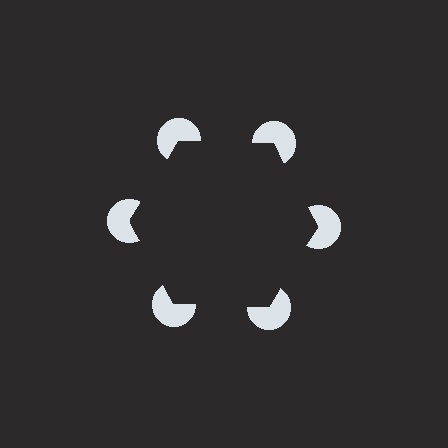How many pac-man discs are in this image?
There are 6 — one at each vertex of the illusory hexagon.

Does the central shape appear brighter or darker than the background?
It typically appears slightly darker than the background, even though no actual brightness change is drawn.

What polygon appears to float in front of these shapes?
An illusory hexagon — its edges are inferred from the aligned wedge cuts in the pac-man discs, not physically drawn.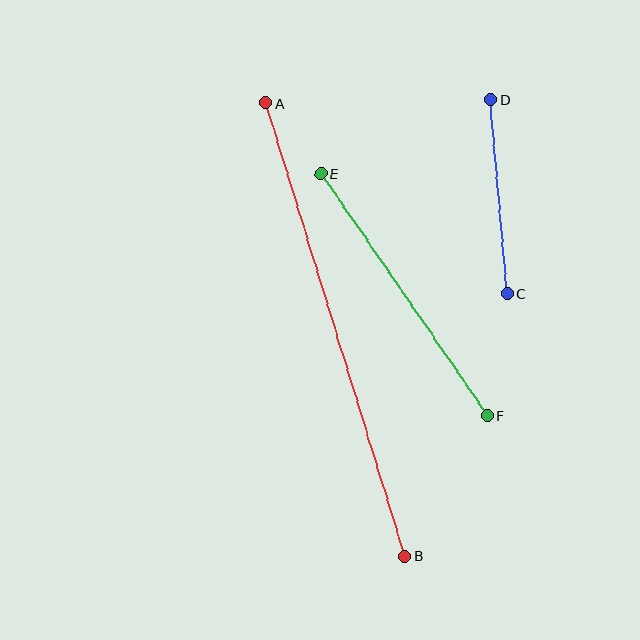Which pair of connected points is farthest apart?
Points A and B are farthest apart.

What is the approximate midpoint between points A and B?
The midpoint is at approximately (335, 330) pixels.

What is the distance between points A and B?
The distance is approximately 474 pixels.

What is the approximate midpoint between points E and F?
The midpoint is at approximately (404, 295) pixels.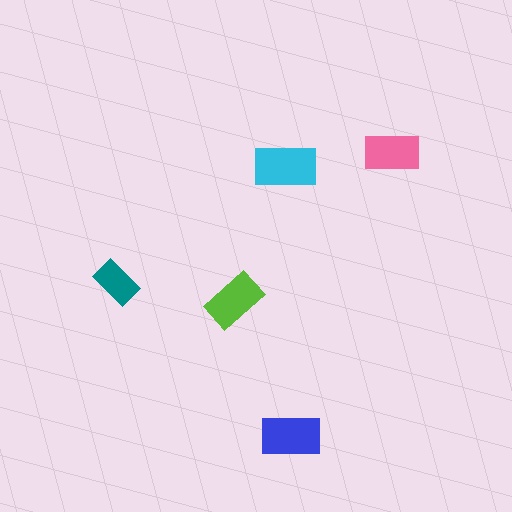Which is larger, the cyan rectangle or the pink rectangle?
The cyan one.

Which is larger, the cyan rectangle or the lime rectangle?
The cyan one.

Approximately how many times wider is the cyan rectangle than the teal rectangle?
About 1.5 times wider.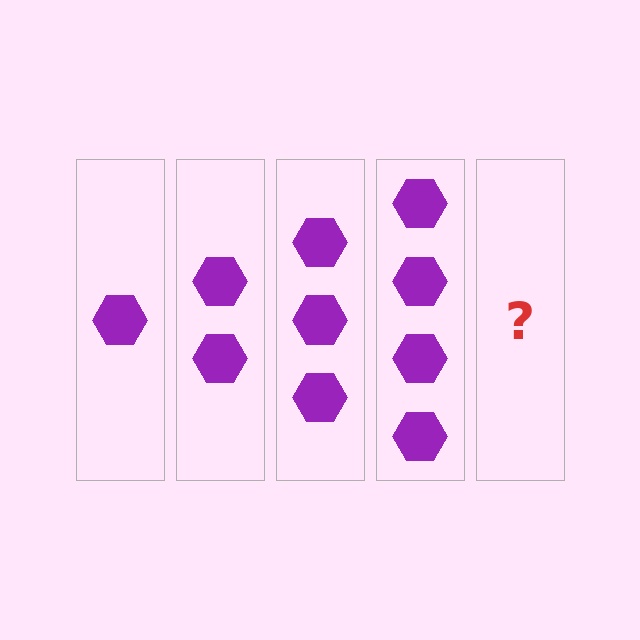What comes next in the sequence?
The next element should be 5 hexagons.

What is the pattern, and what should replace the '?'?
The pattern is that each step adds one more hexagon. The '?' should be 5 hexagons.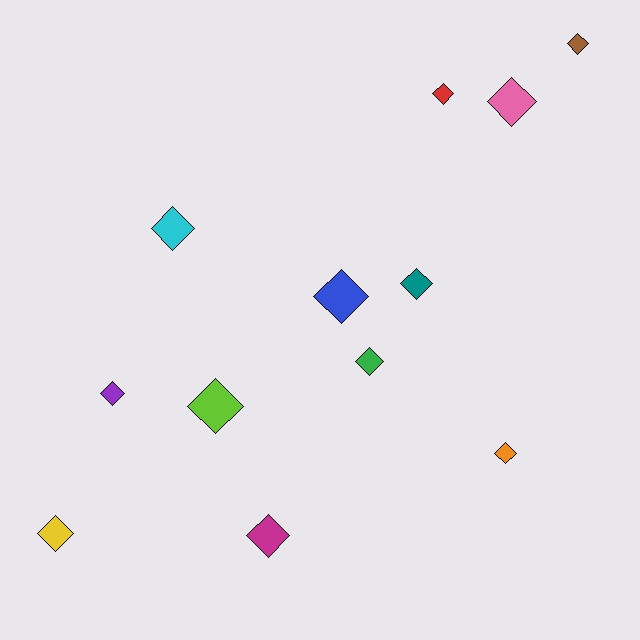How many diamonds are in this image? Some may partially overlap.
There are 12 diamonds.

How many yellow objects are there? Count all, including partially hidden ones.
There is 1 yellow object.